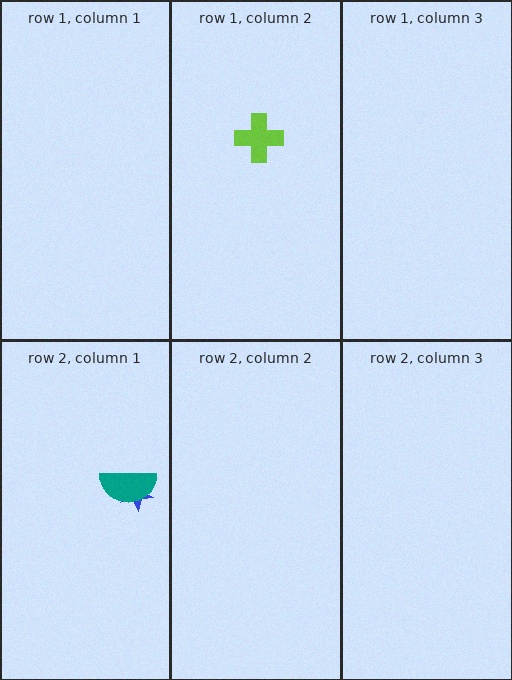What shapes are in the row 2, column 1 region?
The blue star, the teal semicircle.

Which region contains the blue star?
The row 2, column 1 region.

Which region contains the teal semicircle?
The row 2, column 1 region.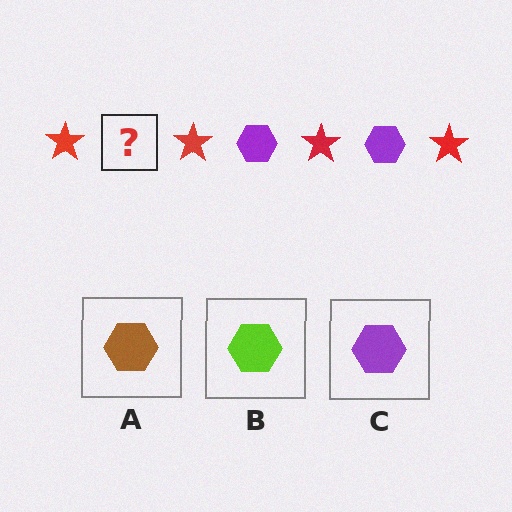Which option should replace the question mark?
Option C.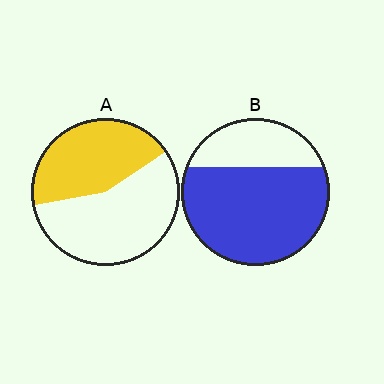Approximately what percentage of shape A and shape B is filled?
A is approximately 45% and B is approximately 70%.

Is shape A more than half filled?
No.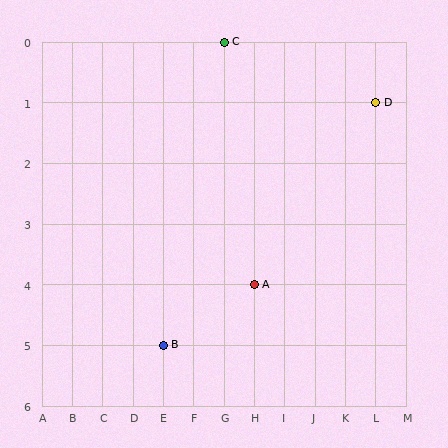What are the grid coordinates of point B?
Point B is at grid coordinates (E, 5).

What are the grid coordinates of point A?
Point A is at grid coordinates (H, 4).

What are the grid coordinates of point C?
Point C is at grid coordinates (G, 0).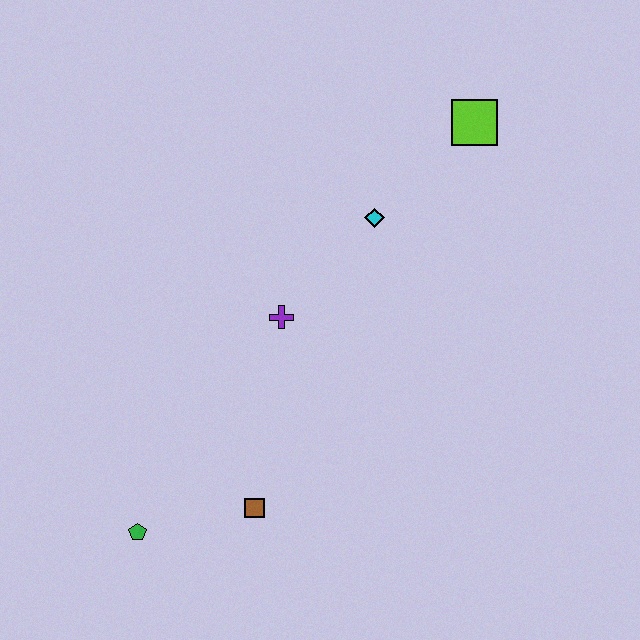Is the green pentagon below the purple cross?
Yes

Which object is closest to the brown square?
The green pentagon is closest to the brown square.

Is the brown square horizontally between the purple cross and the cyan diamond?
No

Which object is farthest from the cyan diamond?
The green pentagon is farthest from the cyan diamond.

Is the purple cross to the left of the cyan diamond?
Yes